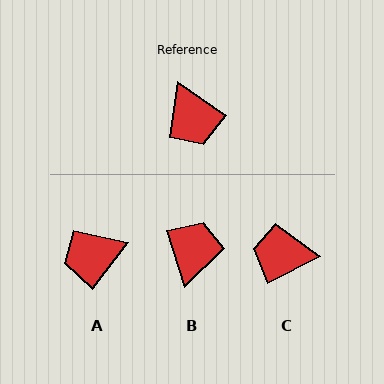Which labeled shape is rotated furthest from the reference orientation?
B, about 142 degrees away.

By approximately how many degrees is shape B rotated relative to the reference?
Approximately 142 degrees counter-clockwise.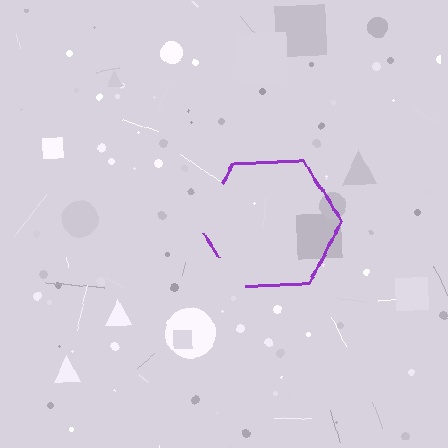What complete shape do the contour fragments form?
The contour fragments form a hexagon.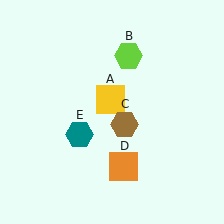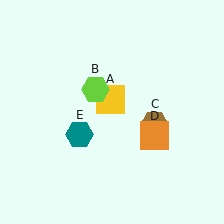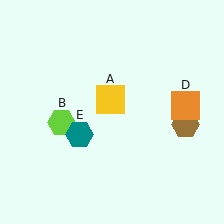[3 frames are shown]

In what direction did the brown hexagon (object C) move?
The brown hexagon (object C) moved right.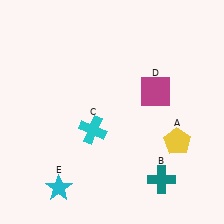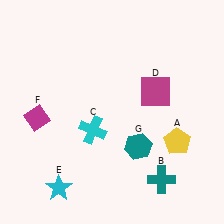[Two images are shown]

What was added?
A magenta diamond (F), a teal hexagon (G) were added in Image 2.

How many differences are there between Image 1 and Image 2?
There are 2 differences between the two images.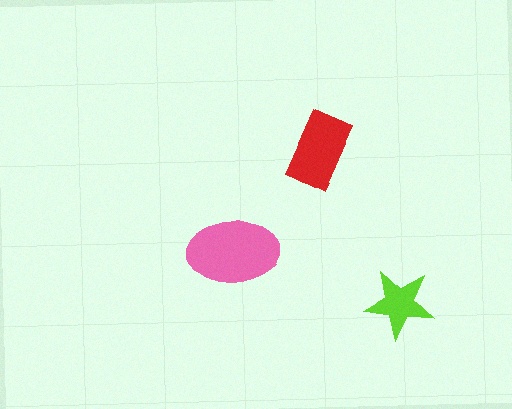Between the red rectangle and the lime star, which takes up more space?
The red rectangle.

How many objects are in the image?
There are 3 objects in the image.